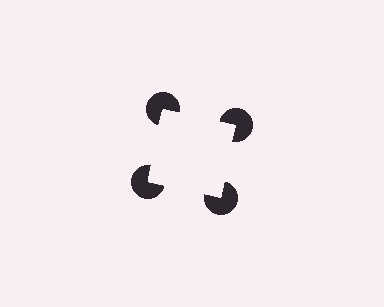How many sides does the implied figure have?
4 sides.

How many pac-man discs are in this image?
There are 4 — one at each vertex of the illusory square.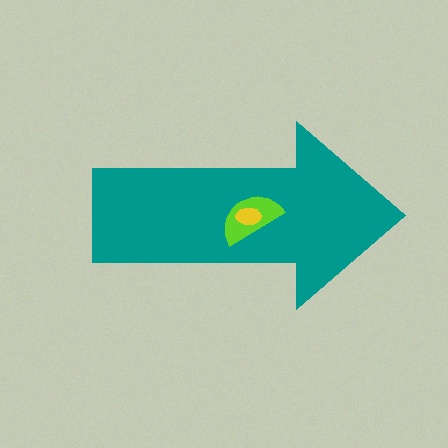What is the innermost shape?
The yellow ellipse.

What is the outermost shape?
The teal arrow.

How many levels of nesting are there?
3.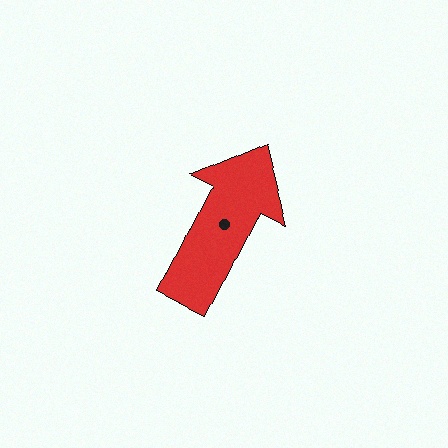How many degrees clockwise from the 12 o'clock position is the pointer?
Approximately 26 degrees.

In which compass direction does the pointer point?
Northeast.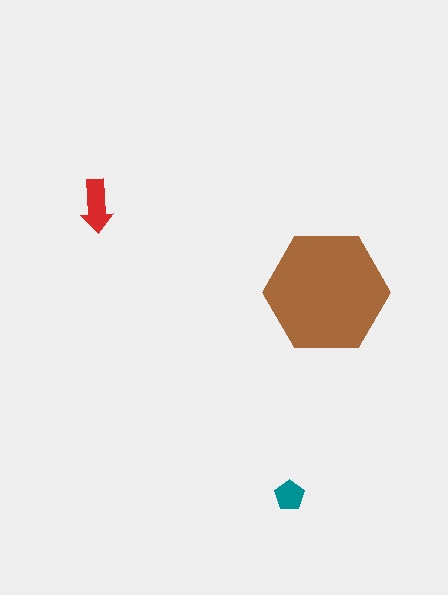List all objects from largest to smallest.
The brown hexagon, the red arrow, the teal pentagon.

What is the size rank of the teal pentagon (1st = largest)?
3rd.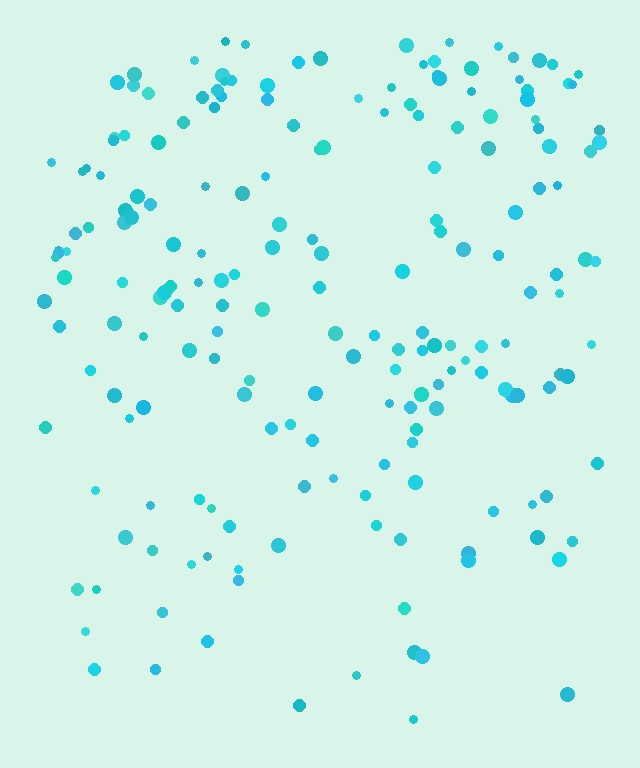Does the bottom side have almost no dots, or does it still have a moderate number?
Still a moderate number, just noticeably fewer than the top.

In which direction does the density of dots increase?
From bottom to top, with the top side densest.